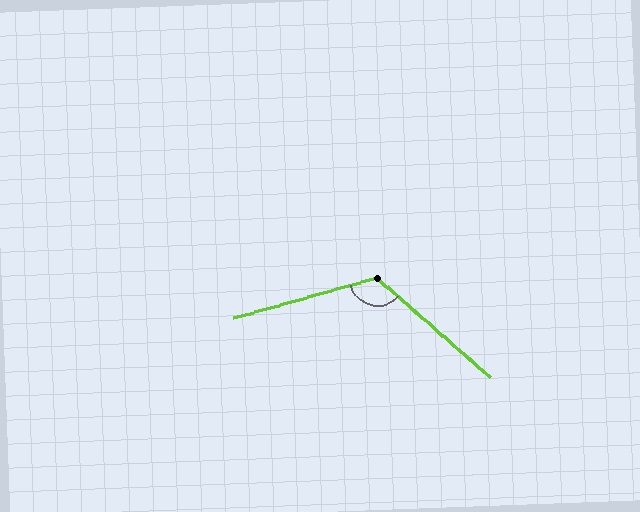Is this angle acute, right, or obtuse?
It is obtuse.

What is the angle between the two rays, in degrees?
Approximately 123 degrees.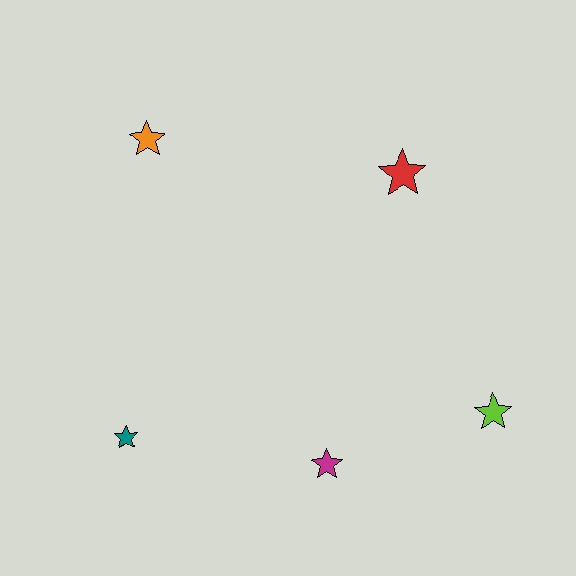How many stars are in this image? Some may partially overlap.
There are 5 stars.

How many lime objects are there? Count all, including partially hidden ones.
There is 1 lime object.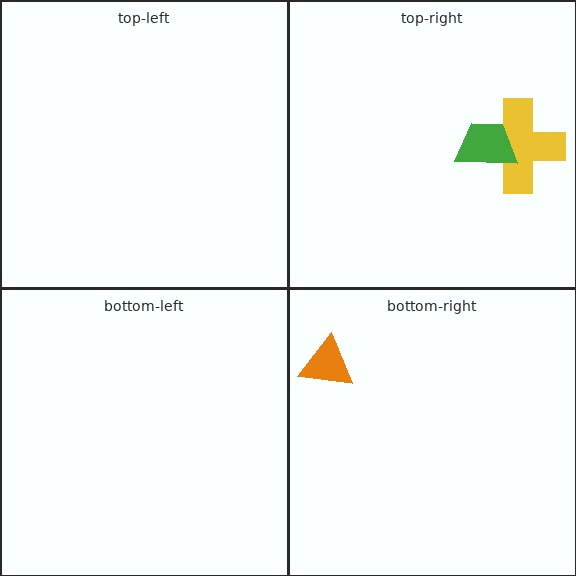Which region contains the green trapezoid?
The top-right region.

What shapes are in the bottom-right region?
The orange triangle.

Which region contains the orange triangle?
The bottom-right region.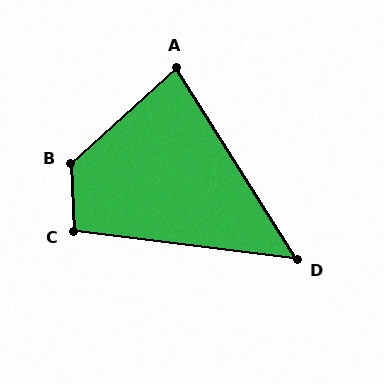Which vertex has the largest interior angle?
B, at approximately 129 degrees.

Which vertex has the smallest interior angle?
D, at approximately 51 degrees.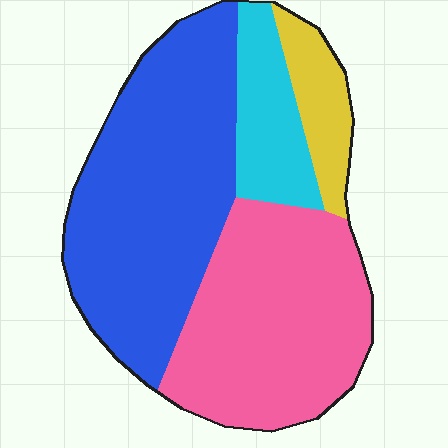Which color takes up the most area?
Blue, at roughly 45%.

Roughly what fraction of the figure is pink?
Pink takes up between a quarter and a half of the figure.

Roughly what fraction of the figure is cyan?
Cyan covers 12% of the figure.